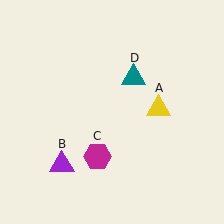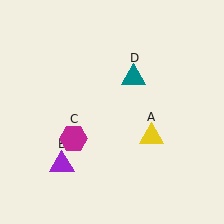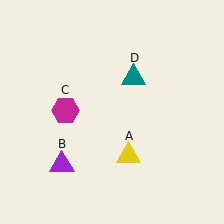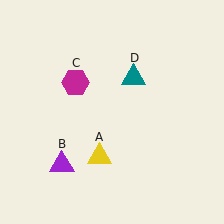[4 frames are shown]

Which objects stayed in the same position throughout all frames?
Purple triangle (object B) and teal triangle (object D) remained stationary.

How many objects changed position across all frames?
2 objects changed position: yellow triangle (object A), magenta hexagon (object C).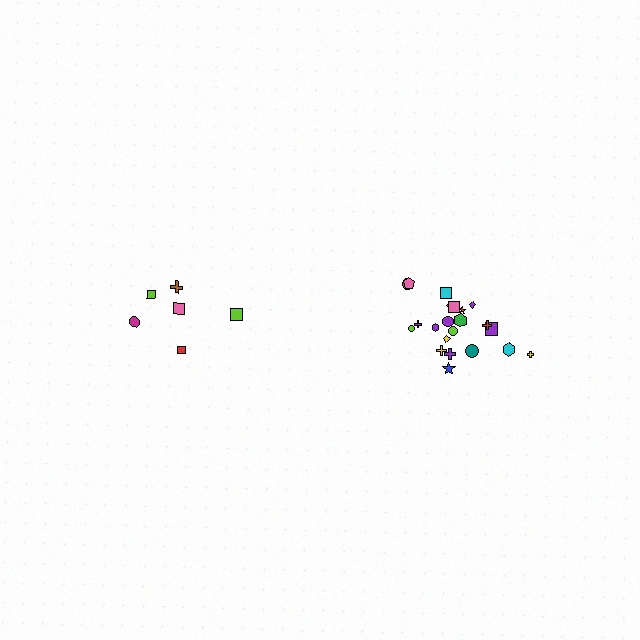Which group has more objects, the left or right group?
The right group.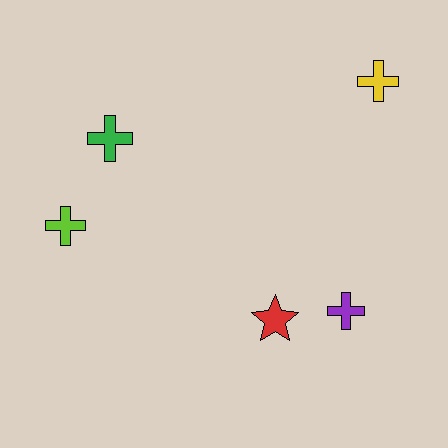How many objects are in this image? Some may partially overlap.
There are 5 objects.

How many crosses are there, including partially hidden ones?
There are 4 crosses.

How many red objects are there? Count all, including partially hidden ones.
There is 1 red object.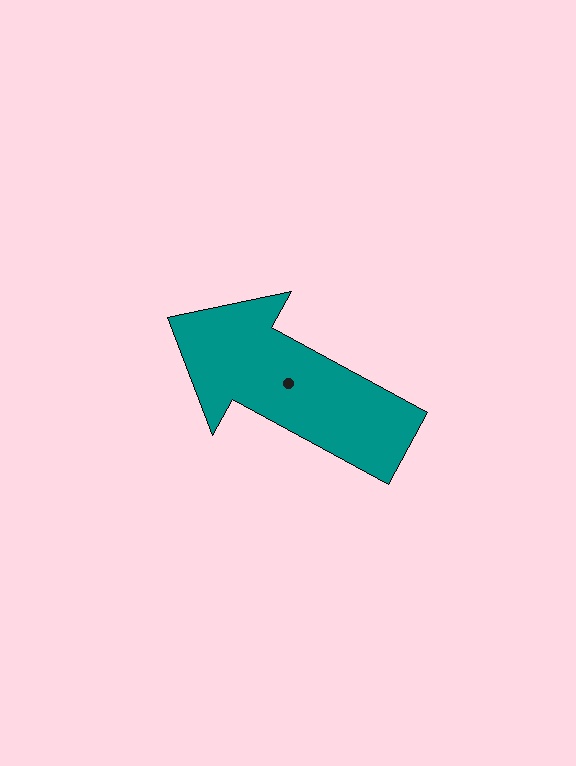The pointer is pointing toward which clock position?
Roughly 10 o'clock.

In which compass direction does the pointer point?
Northwest.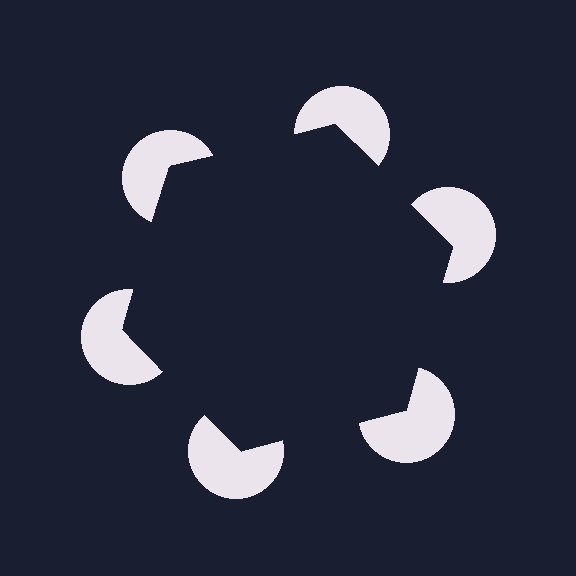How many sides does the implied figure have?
6 sides.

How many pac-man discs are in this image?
There are 6 — one at each vertex of the illusory hexagon.